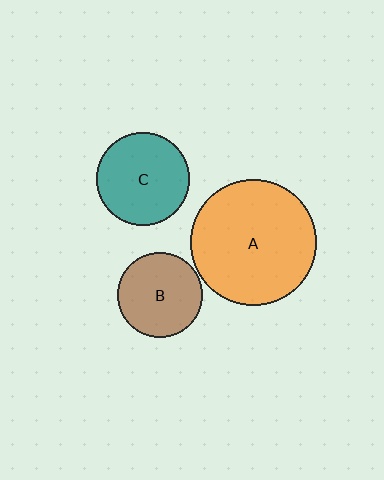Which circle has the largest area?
Circle A (orange).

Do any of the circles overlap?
No, none of the circles overlap.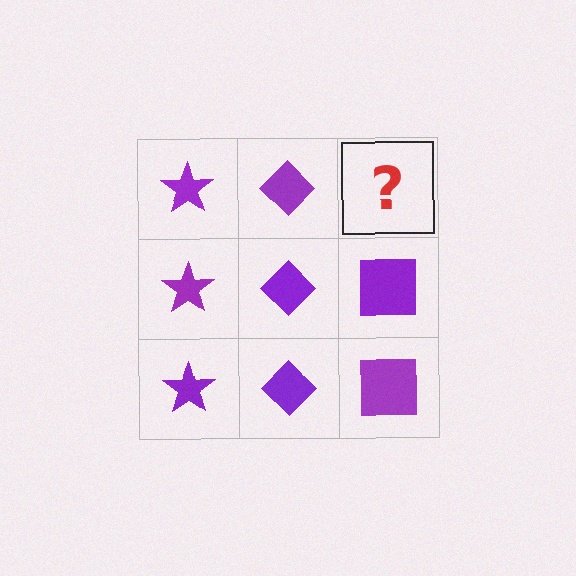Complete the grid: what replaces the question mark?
The question mark should be replaced with a purple square.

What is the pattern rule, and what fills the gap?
The rule is that each column has a consistent shape. The gap should be filled with a purple square.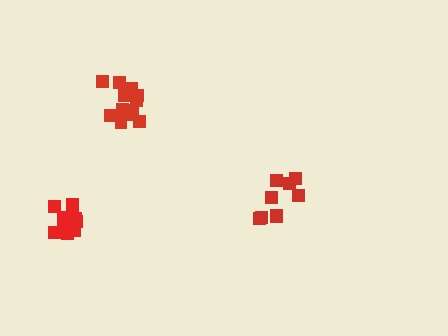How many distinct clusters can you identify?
There are 3 distinct clusters.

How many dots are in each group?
Group 1: 14 dots, Group 2: 9 dots, Group 3: 12 dots (35 total).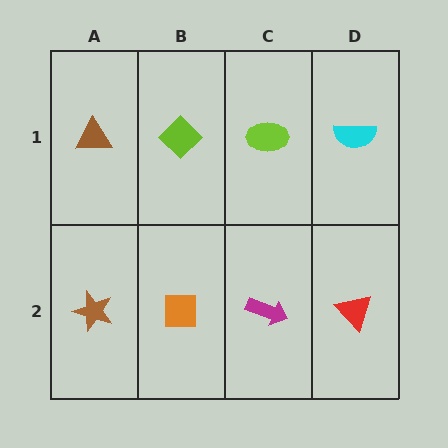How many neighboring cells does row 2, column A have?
2.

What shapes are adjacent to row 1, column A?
A brown star (row 2, column A), a lime diamond (row 1, column B).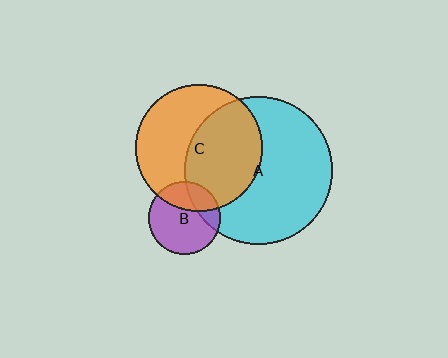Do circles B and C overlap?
Yes.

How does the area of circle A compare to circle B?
Approximately 4.1 times.